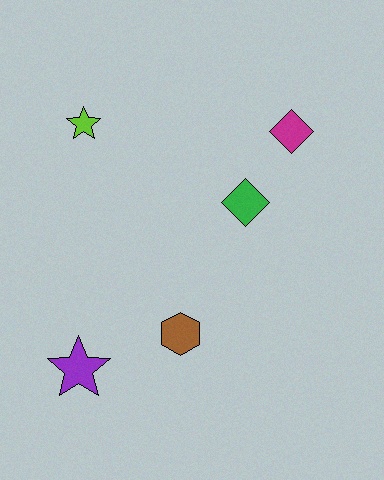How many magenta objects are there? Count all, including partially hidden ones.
There is 1 magenta object.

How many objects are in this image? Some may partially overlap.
There are 5 objects.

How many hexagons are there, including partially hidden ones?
There is 1 hexagon.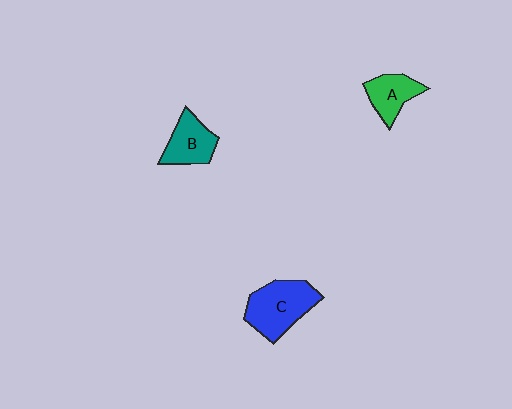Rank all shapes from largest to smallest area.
From largest to smallest: C (blue), B (teal), A (green).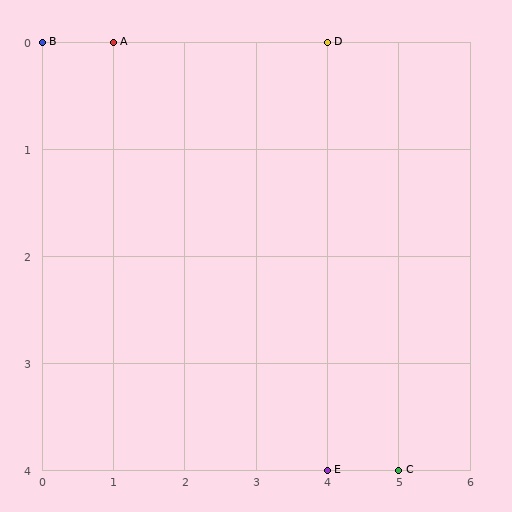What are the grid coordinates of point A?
Point A is at grid coordinates (1, 0).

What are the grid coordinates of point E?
Point E is at grid coordinates (4, 4).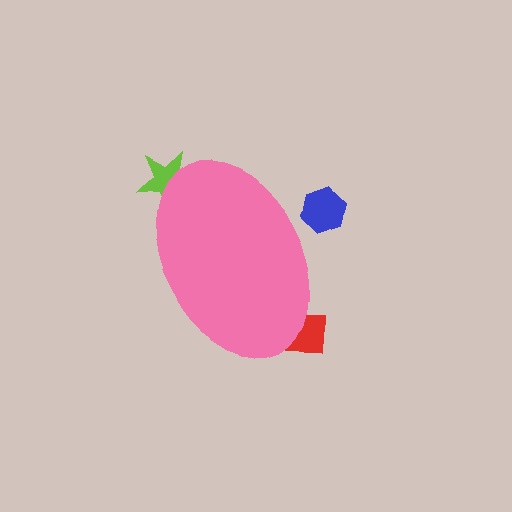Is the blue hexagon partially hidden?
Yes, the blue hexagon is partially hidden behind the pink ellipse.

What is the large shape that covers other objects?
A pink ellipse.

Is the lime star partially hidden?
Yes, the lime star is partially hidden behind the pink ellipse.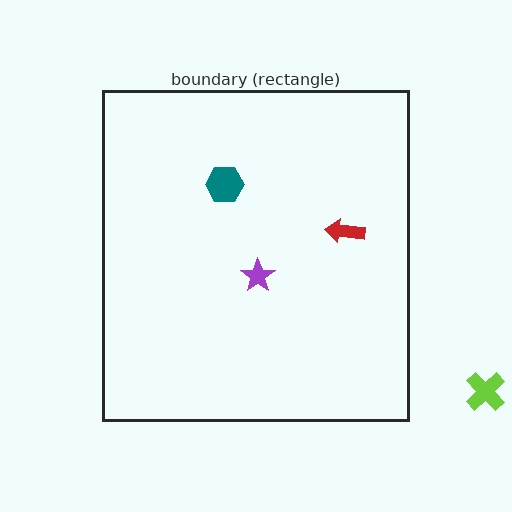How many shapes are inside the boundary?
3 inside, 1 outside.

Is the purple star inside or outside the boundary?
Inside.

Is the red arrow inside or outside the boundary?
Inside.